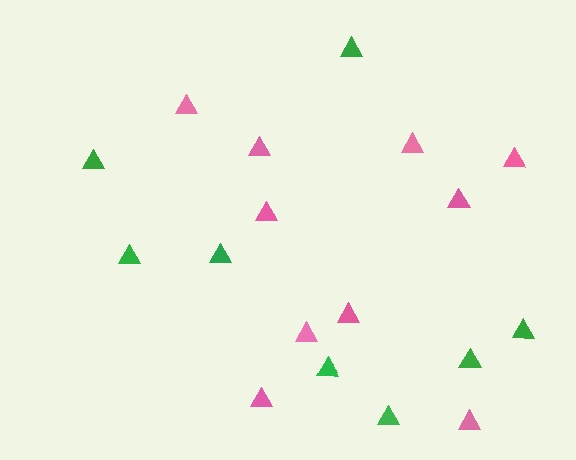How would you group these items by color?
There are 2 groups: one group of green triangles (8) and one group of pink triangles (10).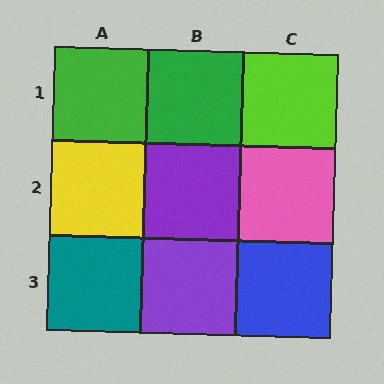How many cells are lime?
1 cell is lime.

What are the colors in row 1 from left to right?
Green, green, lime.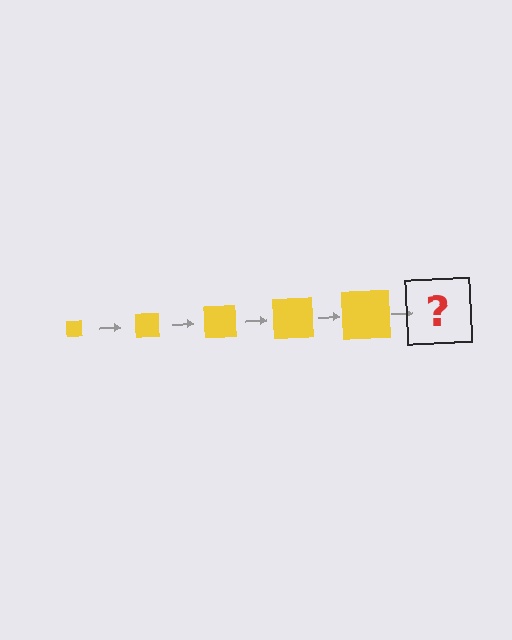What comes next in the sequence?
The next element should be a yellow square, larger than the previous one.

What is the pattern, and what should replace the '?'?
The pattern is that the square gets progressively larger each step. The '?' should be a yellow square, larger than the previous one.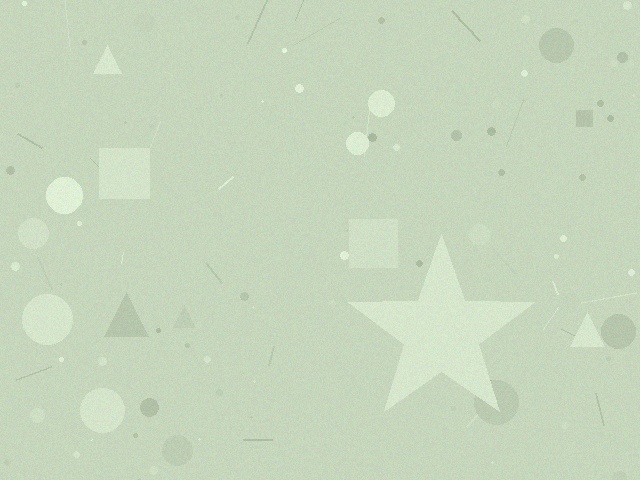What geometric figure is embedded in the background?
A star is embedded in the background.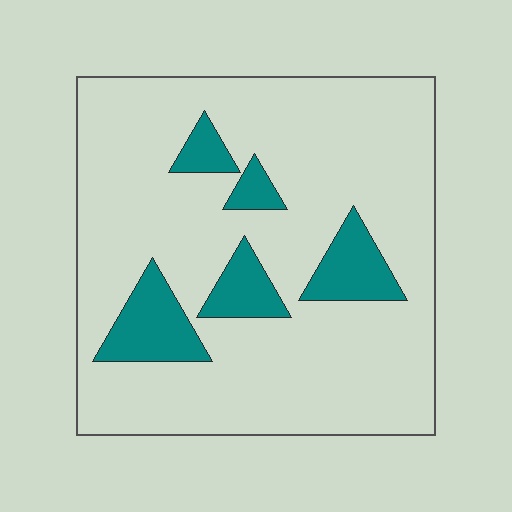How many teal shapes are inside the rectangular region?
5.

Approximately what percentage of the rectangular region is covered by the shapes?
Approximately 15%.